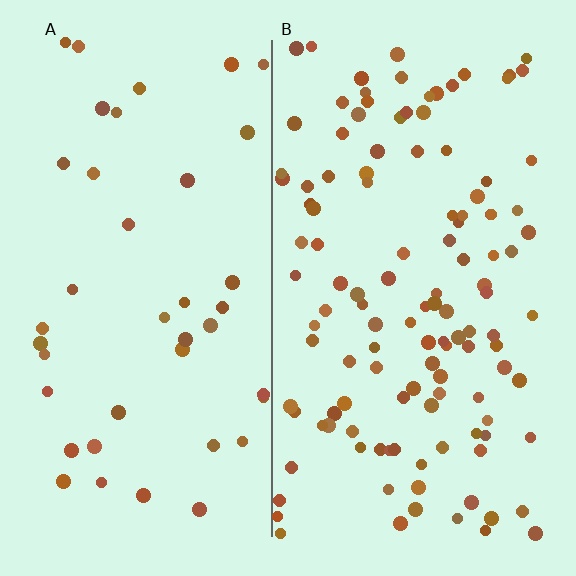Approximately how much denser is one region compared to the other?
Approximately 3.0× — region B over region A.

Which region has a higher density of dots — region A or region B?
B (the right).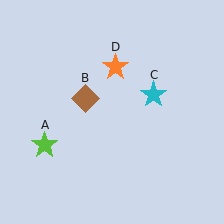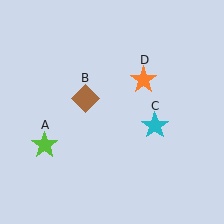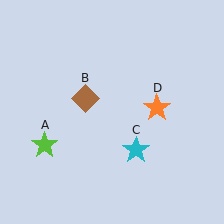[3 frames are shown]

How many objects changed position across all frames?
2 objects changed position: cyan star (object C), orange star (object D).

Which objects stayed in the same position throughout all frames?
Lime star (object A) and brown diamond (object B) remained stationary.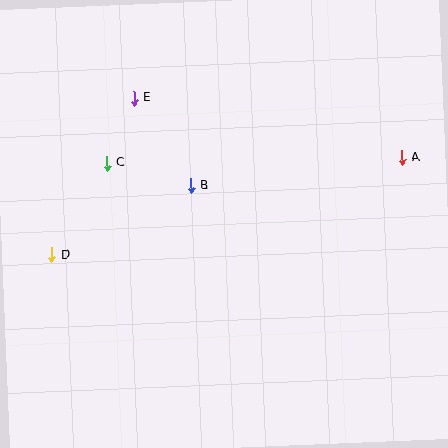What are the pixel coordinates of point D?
Point D is at (52, 255).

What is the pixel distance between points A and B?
The distance between A and B is 213 pixels.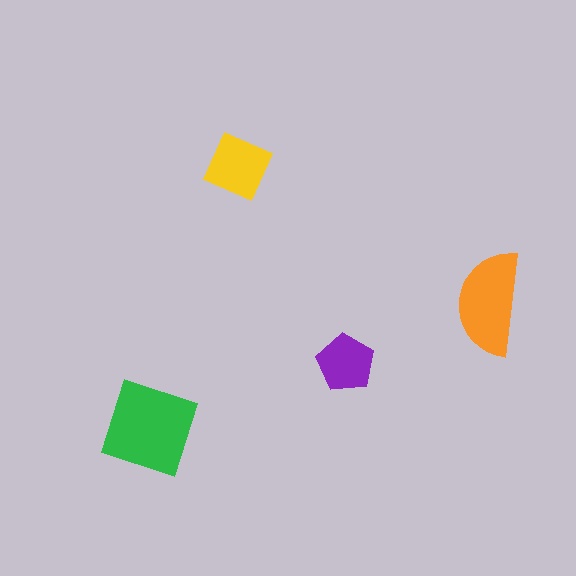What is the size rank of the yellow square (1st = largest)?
3rd.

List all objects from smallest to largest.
The purple pentagon, the yellow square, the orange semicircle, the green diamond.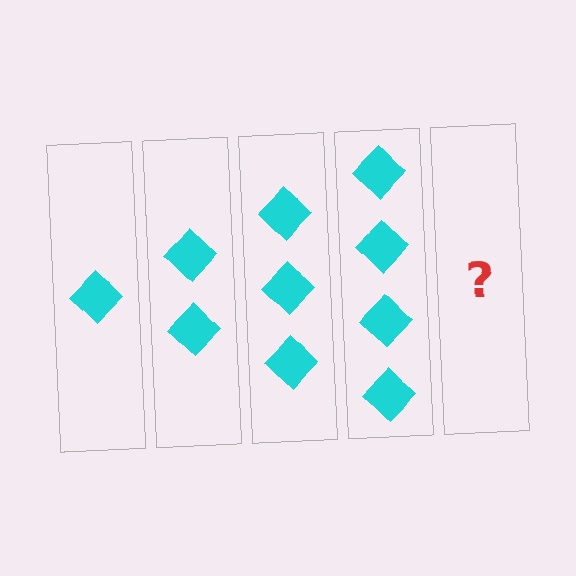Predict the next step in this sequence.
The next step is 5 diamonds.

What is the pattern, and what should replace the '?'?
The pattern is that each step adds one more diamond. The '?' should be 5 diamonds.